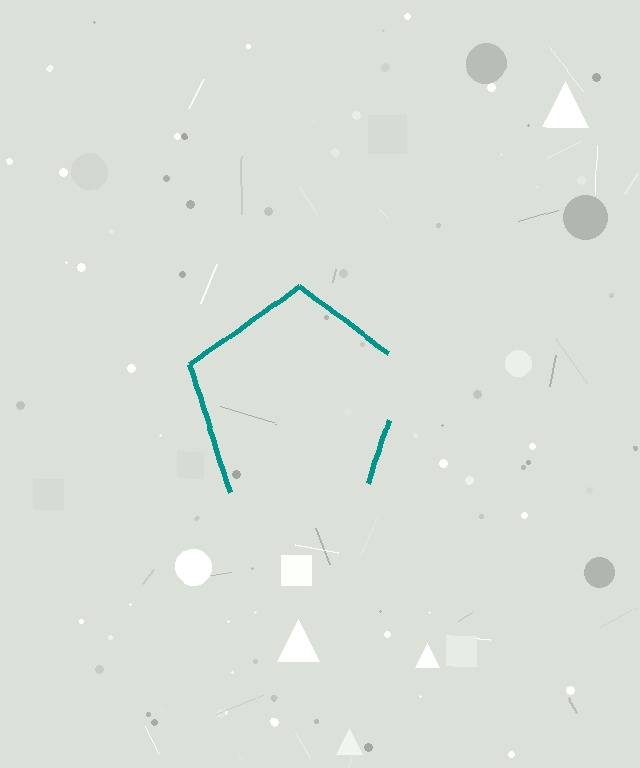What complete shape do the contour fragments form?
The contour fragments form a pentagon.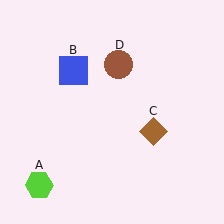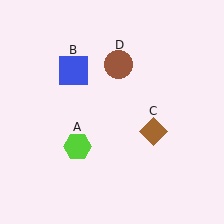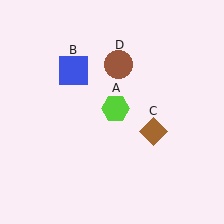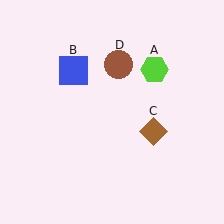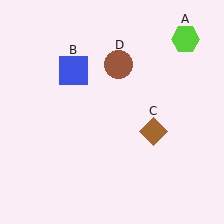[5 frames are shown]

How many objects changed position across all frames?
1 object changed position: lime hexagon (object A).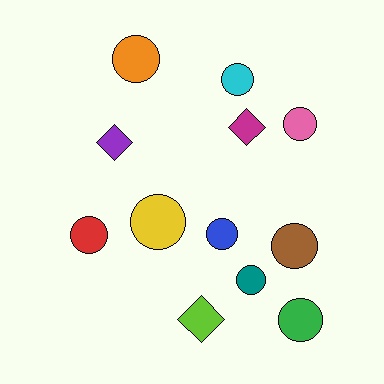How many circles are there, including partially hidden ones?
There are 9 circles.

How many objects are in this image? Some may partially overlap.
There are 12 objects.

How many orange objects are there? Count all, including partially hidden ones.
There is 1 orange object.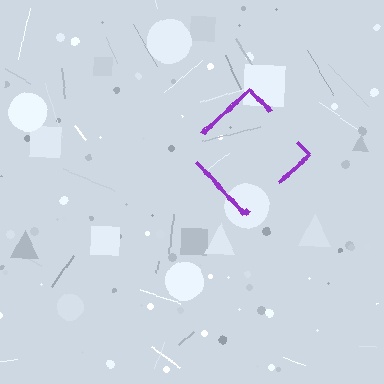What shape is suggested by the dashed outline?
The dashed outline suggests a diamond.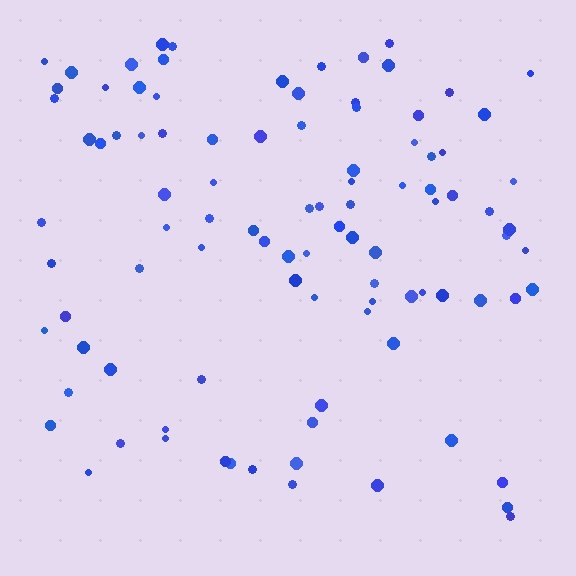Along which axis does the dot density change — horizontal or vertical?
Vertical.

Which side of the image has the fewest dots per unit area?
The bottom.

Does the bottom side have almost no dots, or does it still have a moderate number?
Still a moderate number, just noticeably fewer than the top.